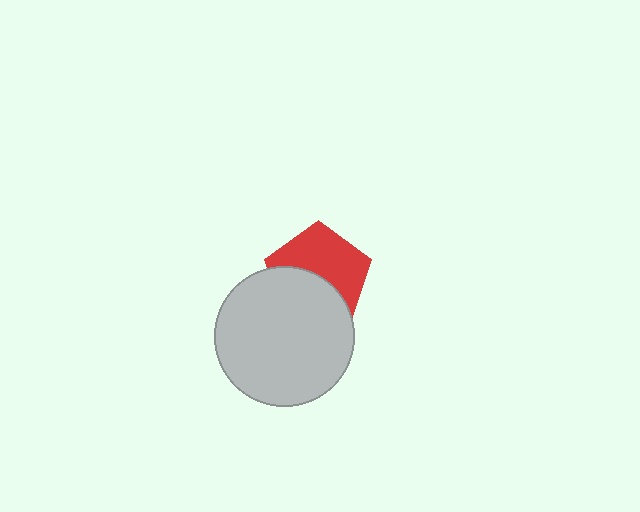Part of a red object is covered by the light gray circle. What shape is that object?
It is a pentagon.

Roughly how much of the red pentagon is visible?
About half of it is visible (roughly 55%).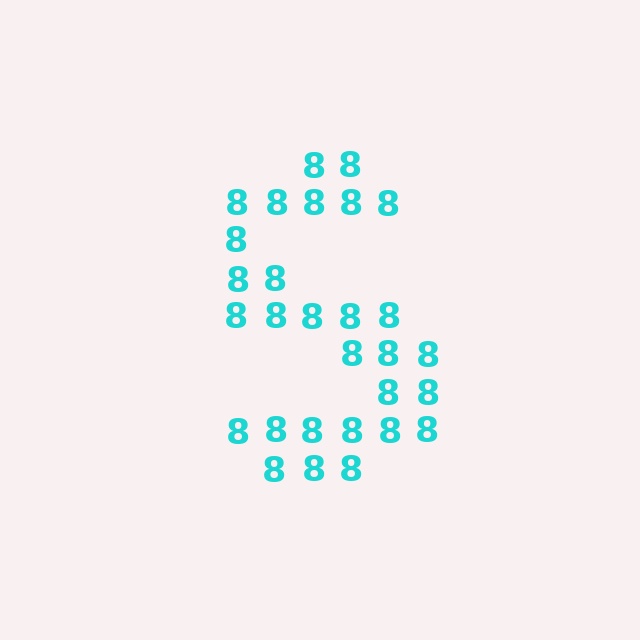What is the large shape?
The large shape is the letter S.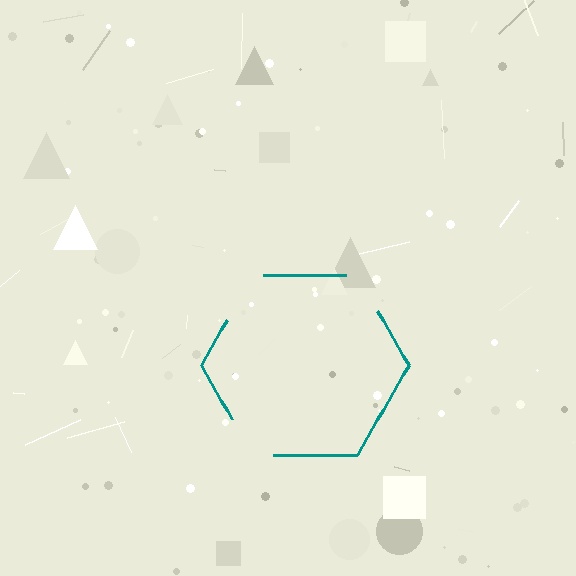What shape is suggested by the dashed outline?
The dashed outline suggests a hexagon.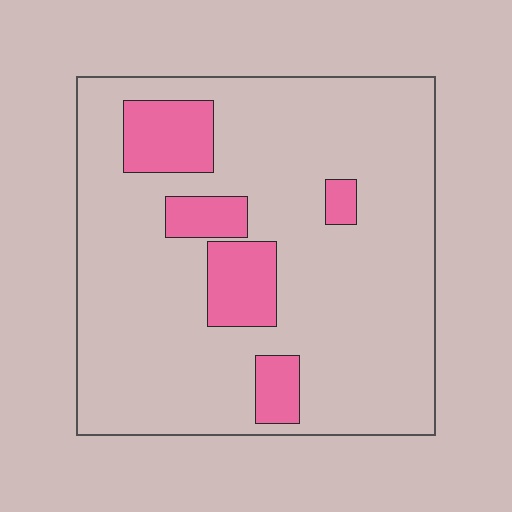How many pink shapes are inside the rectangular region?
5.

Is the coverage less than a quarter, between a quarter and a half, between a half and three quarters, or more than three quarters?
Less than a quarter.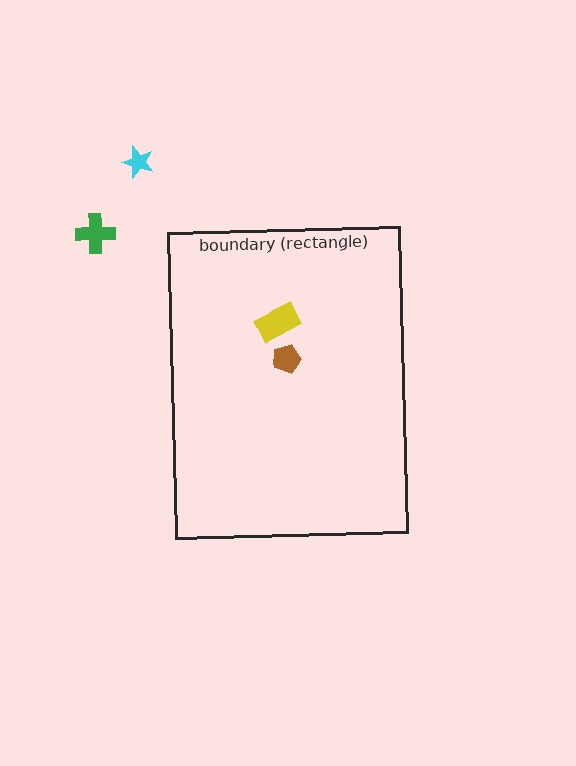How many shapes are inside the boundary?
2 inside, 2 outside.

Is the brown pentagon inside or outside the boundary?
Inside.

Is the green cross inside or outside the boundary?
Outside.